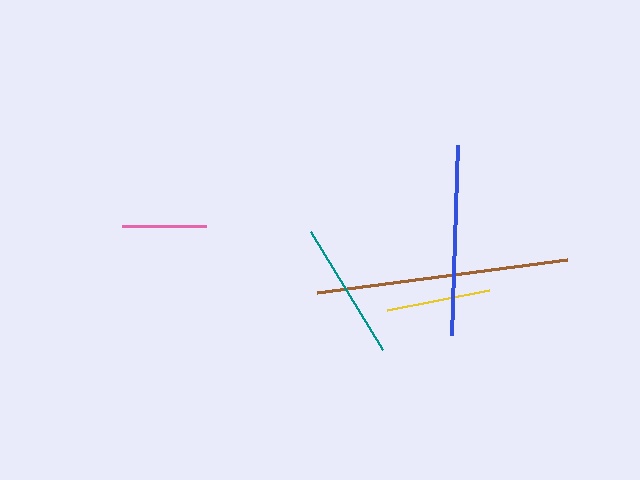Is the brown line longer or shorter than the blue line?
The brown line is longer than the blue line.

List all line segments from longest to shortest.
From longest to shortest: brown, blue, teal, yellow, pink.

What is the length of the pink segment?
The pink segment is approximately 84 pixels long.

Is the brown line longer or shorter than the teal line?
The brown line is longer than the teal line.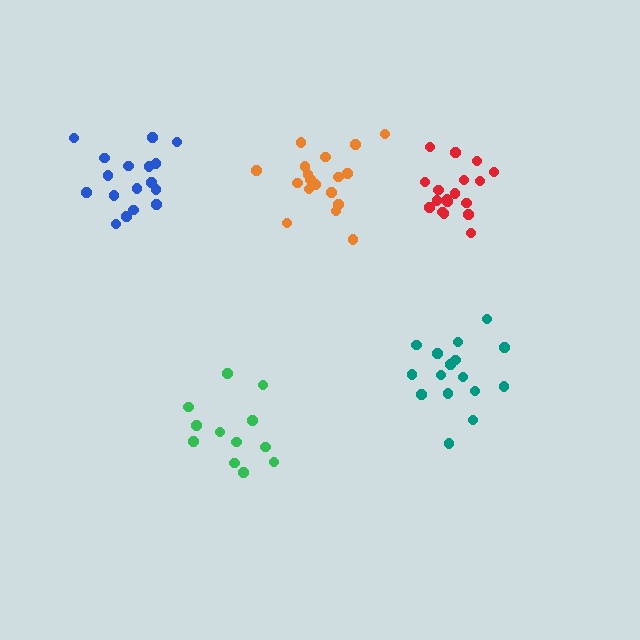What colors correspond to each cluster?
The clusters are colored: teal, green, orange, red, blue.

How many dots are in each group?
Group 1: 16 dots, Group 2: 13 dots, Group 3: 18 dots, Group 4: 18 dots, Group 5: 17 dots (82 total).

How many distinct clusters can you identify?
There are 5 distinct clusters.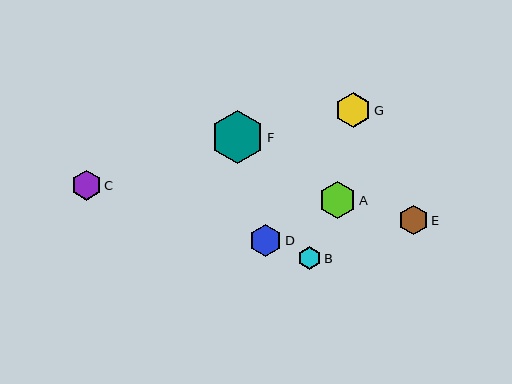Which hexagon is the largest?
Hexagon F is the largest with a size of approximately 53 pixels.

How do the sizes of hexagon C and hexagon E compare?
Hexagon C and hexagon E are approximately the same size.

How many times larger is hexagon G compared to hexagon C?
Hexagon G is approximately 1.2 times the size of hexagon C.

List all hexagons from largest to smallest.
From largest to smallest: F, A, G, D, C, E, B.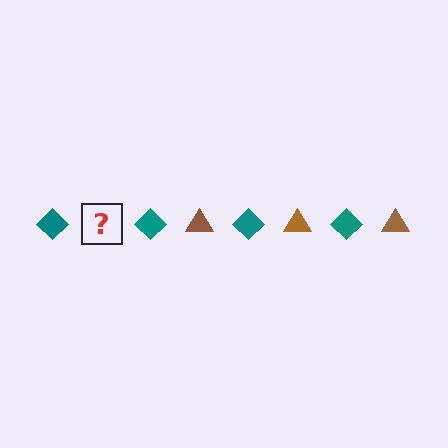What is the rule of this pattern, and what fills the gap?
The rule is that the pattern alternates between teal diamond and brown triangle. The gap should be filled with a brown triangle.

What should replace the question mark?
The question mark should be replaced with a brown triangle.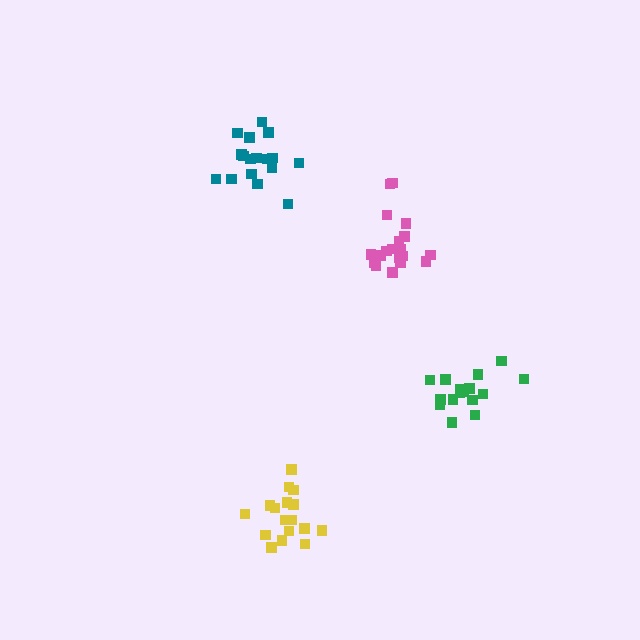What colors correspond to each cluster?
The clusters are colored: teal, green, yellow, pink.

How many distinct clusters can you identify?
There are 4 distinct clusters.